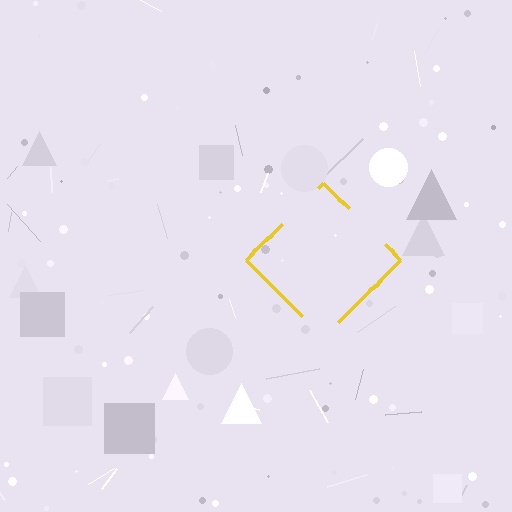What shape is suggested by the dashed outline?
The dashed outline suggests a diamond.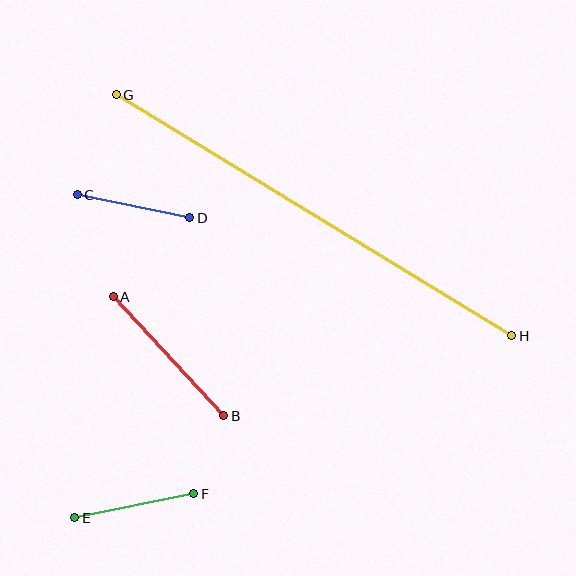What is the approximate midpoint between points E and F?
The midpoint is at approximately (134, 506) pixels.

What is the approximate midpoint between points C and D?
The midpoint is at approximately (134, 206) pixels.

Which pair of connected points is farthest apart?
Points G and H are farthest apart.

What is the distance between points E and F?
The distance is approximately 121 pixels.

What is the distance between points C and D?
The distance is approximately 115 pixels.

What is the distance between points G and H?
The distance is approximately 463 pixels.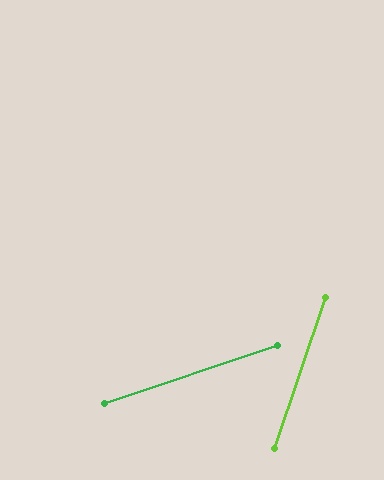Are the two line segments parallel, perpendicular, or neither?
Neither parallel nor perpendicular — they differ by about 53°.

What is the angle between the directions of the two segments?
Approximately 53 degrees.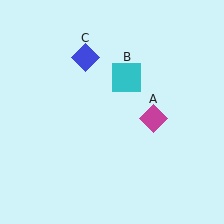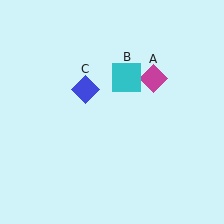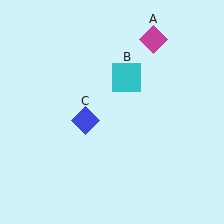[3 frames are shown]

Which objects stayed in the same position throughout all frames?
Cyan square (object B) remained stationary.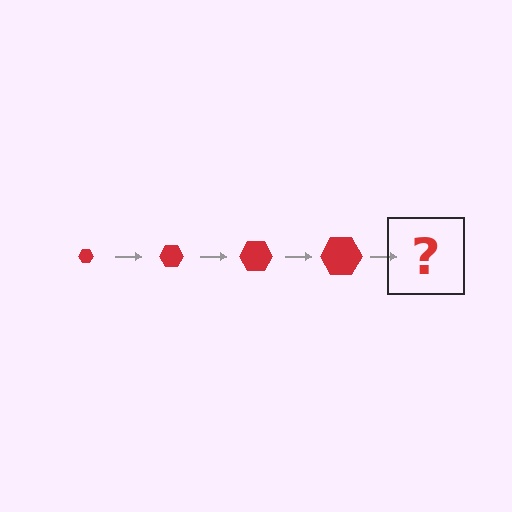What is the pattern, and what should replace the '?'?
The pattern is that the hexagon gets progressively larger each step. The '?' should be a red hexagon, larger than the previous one.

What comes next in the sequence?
The next element should be a red hexagon, larger than the previous one.